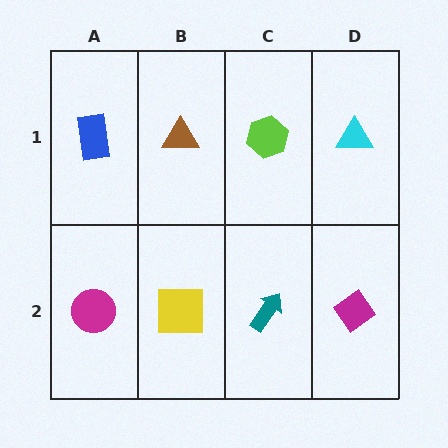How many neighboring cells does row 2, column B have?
3.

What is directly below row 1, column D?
A magenta diamond.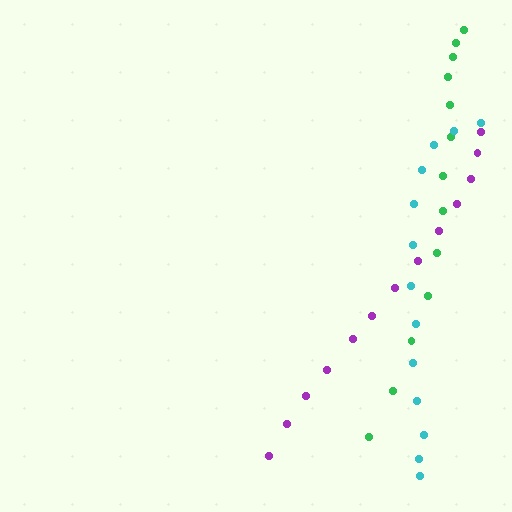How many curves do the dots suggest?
There are 3 distinct paths.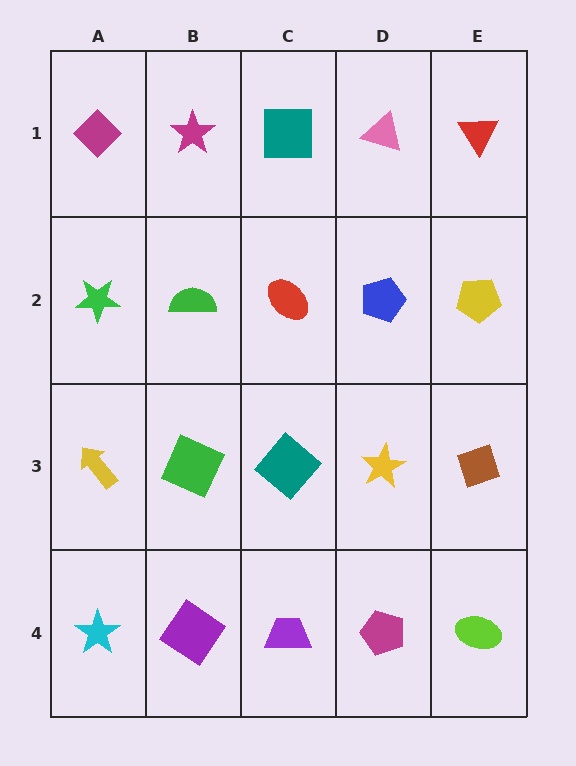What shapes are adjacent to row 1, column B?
A green semicircle (row 2, column B), a magenta diamond (row 1, column A), a teal square (row 1, column C).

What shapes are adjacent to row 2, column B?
A magenta star (row 1, column B), a green square (row 3, column B), a green star (row 2, column A), a red ellipse (row 2, column C).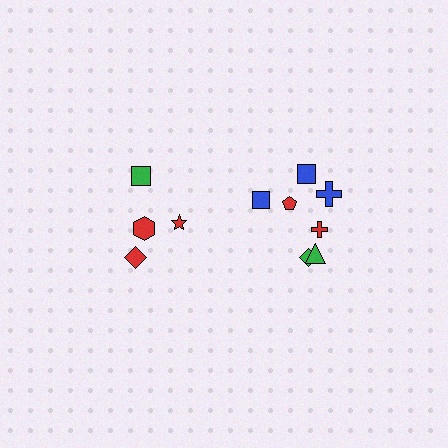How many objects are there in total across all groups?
There are 11 objects.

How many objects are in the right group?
There are 7 objects.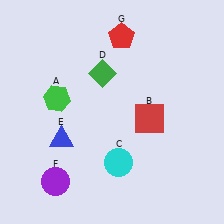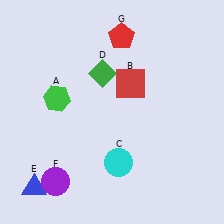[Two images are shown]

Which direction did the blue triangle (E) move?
The blue triangle (E) moved down.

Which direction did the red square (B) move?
The red square (B) moved up.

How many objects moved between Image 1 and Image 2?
2 objects moved between the two images.